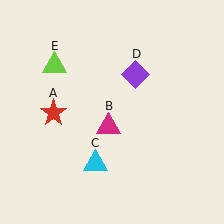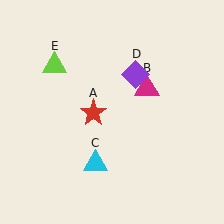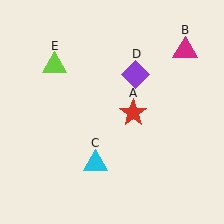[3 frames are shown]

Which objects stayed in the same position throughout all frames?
Cyan triangle (object C) and purple diamond (object D) and lime triangle (object E) remained stationary.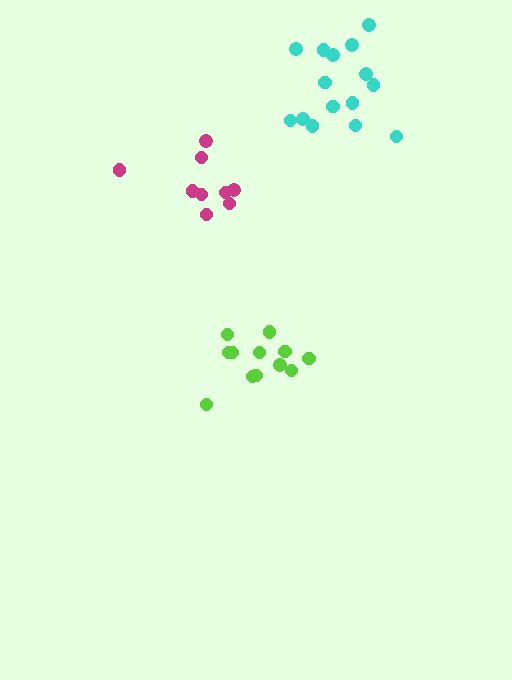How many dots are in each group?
Group 1: 15 dots, Group 2: 9 dots, Group 3: 12 dots (36 total).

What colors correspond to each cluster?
The clusters are colored: cyan, magenta, lime.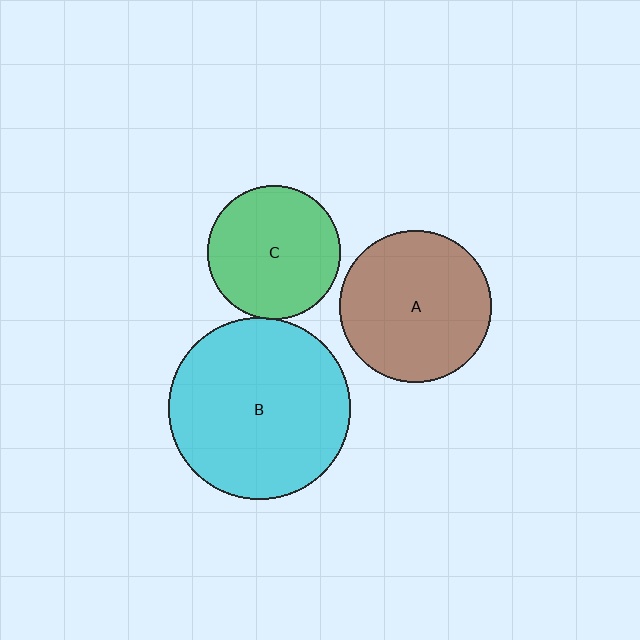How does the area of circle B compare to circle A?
Approximately 1.4 times.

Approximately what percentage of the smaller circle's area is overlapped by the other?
Approximately 5%.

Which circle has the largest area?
Circle B (cyan).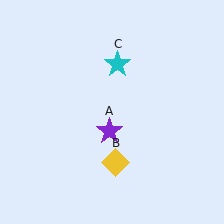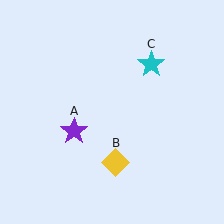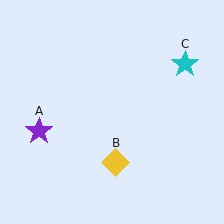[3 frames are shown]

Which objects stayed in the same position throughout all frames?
Yellow diamond (object B) remained stationary.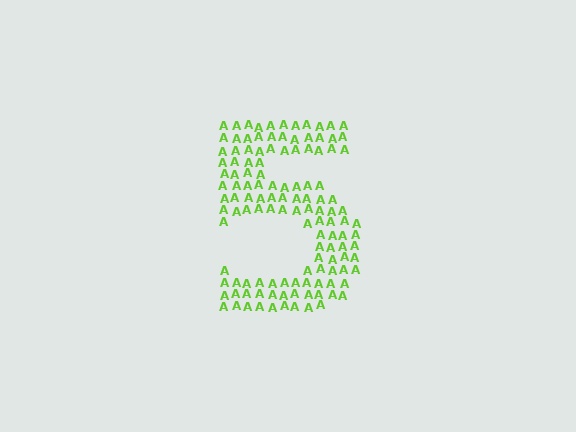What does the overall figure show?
The overall figure shows the digit 5.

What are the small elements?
The small elements are letter A's.